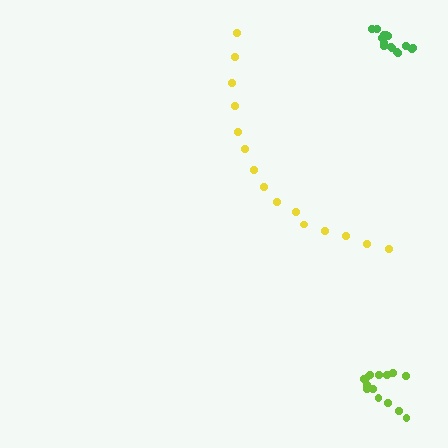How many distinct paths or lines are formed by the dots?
There are 3 distinct paths.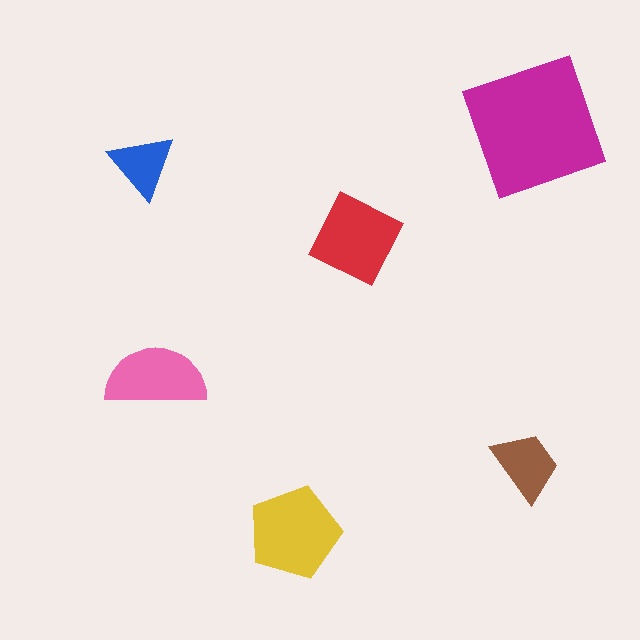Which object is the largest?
The magenta square.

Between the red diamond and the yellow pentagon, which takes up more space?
The yellow pentagon.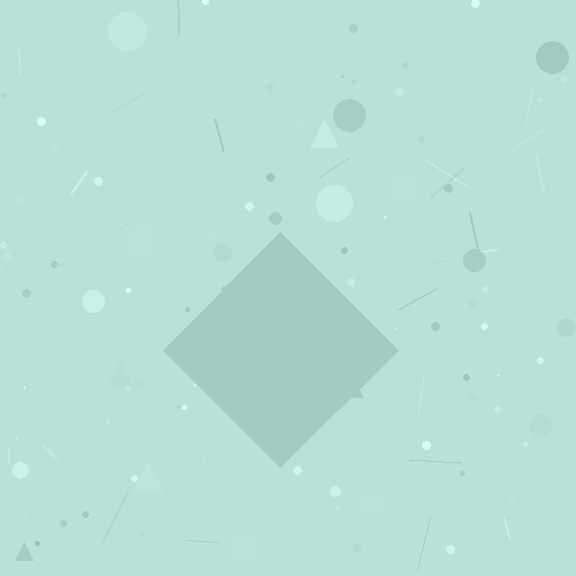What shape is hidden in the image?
A diamond is hidden in the image.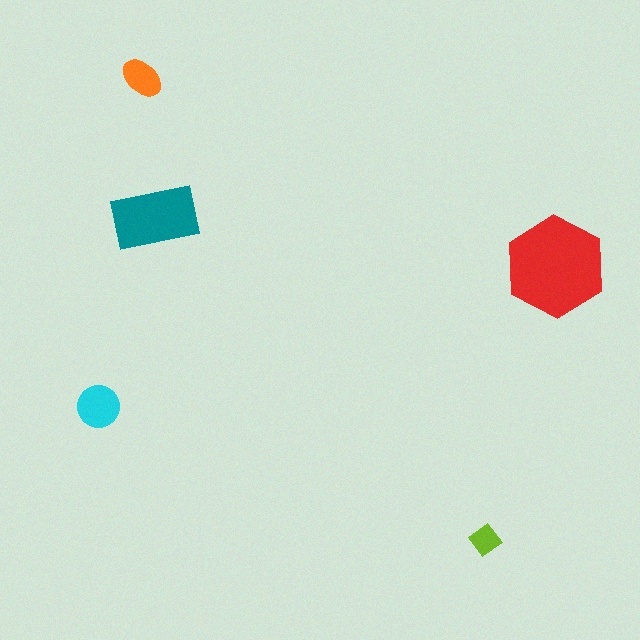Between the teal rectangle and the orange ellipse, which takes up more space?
The teal rectangle.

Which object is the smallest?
The lime diamond.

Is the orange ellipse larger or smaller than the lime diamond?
Larger.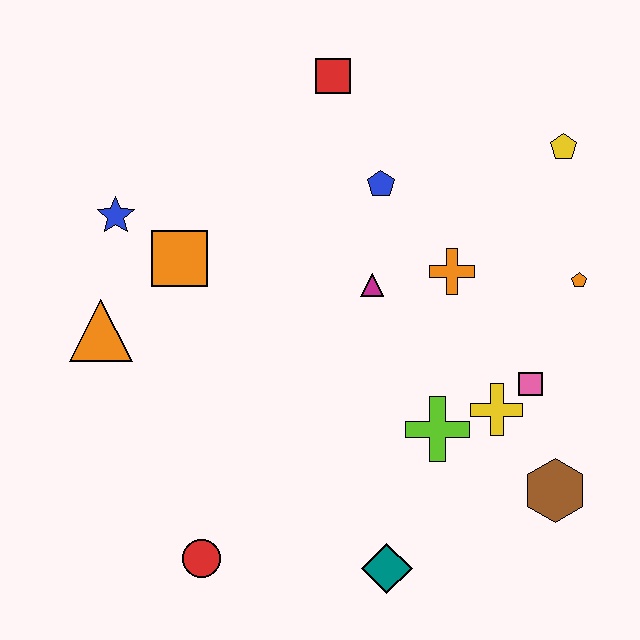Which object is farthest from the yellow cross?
The blue star is farthest from the yellow cross.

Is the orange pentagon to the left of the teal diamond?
No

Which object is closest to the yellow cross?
The pink square is closest to the yellow cross.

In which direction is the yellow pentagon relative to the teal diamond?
The yellow pentagon is above the teal diamond.